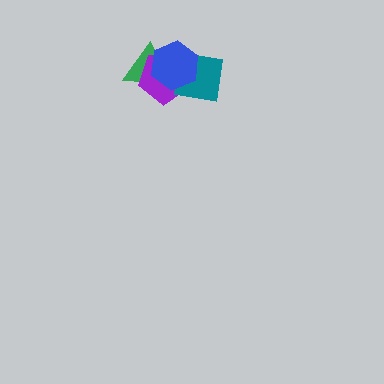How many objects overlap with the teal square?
3 objects overlap with the teal square.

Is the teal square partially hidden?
Yes, it is partially covered by another shape.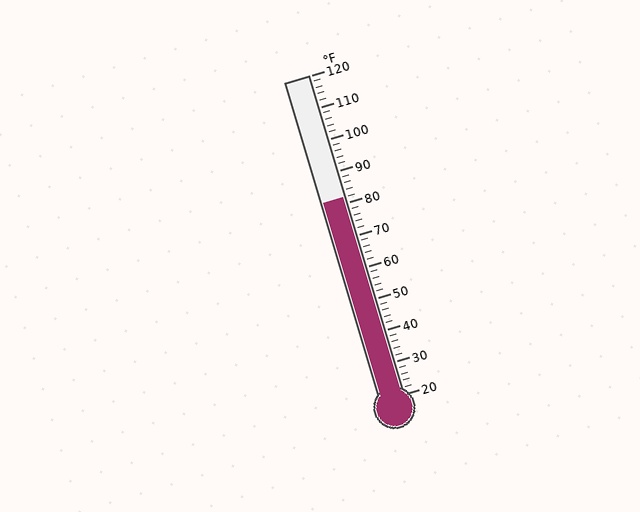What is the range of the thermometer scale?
The thermometer scale ranges from 20°F to 120°F.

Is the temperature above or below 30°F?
The temperature is above 30°F.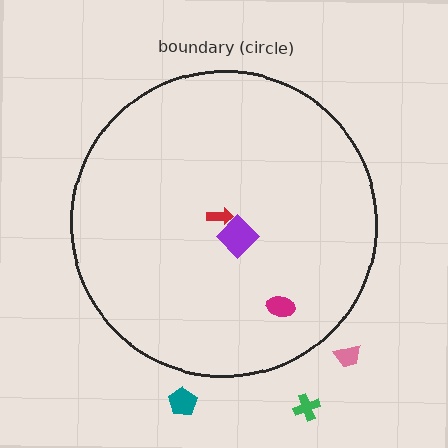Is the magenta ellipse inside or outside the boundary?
Inside.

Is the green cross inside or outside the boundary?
Outside.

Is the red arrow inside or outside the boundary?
Inside.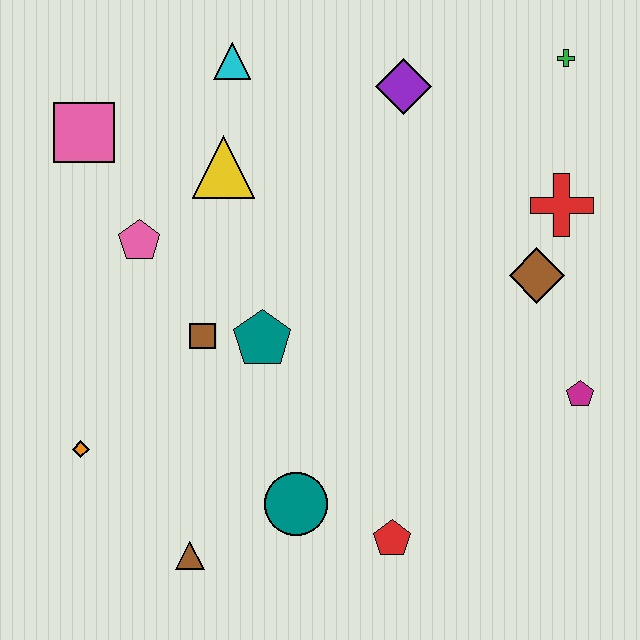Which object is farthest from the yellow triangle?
The magenta pentagon is farthest from the yellow triangle.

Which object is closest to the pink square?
The pink pentagon is closest to the pink square.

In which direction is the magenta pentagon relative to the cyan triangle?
The magenta pentagon is to the right of the cyan triangle.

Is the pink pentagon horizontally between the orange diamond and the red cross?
Yes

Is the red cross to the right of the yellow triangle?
Yes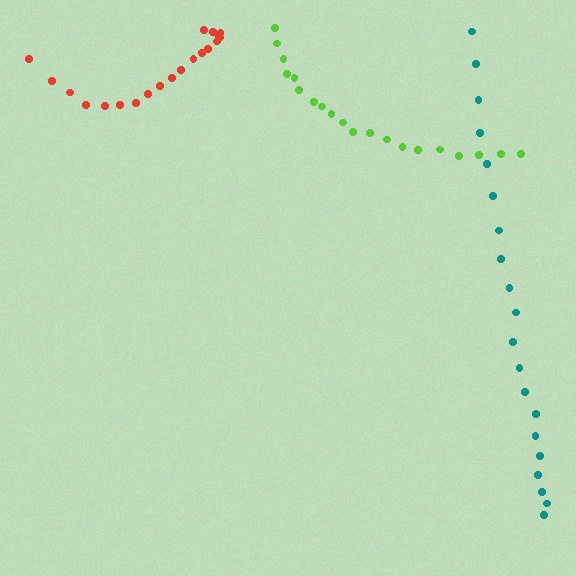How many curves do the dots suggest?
There are 3 distinct paths.